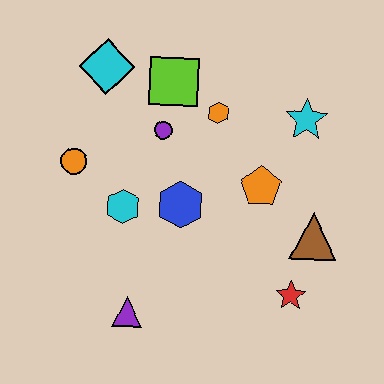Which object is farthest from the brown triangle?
The cyan diamond is farthest from the brown triangle.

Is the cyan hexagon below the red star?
No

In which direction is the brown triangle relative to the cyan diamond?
The brown triangle is to the right of the cyan diamond.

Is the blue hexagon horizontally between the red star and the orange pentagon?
No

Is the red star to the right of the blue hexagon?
Yes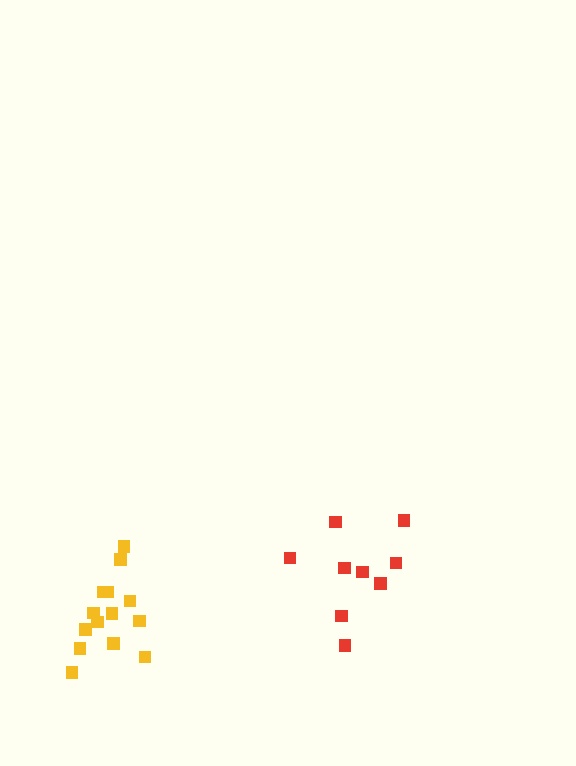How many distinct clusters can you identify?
There are 2 distinct clusters.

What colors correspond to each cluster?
The clusters are colored: red, yellow.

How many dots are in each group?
Group 1: 9 dots, Group 2: 14 dots (23 total).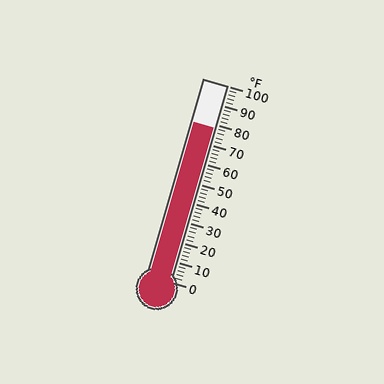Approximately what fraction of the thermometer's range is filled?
The thermometer is filled to approximately 80% of its range.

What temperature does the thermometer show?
The thermometer shows approximately 78°F.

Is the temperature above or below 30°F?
The temperature is above 30°F.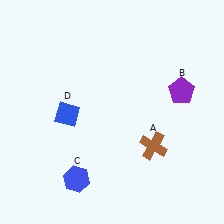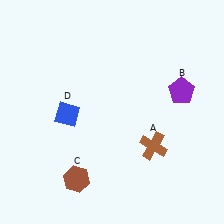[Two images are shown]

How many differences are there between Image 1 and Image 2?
There is 1 difference between the two images.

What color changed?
The hexagon (C) changed from blue in Image 1 to brown in Image 2.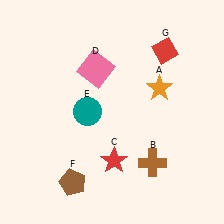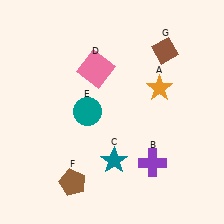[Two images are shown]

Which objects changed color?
B changed from brown to purple. C changed from red to teal. G changed from red to brown.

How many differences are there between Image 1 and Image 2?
There are 3 differences between the two images.